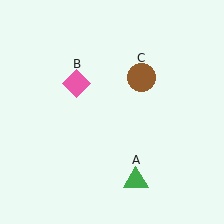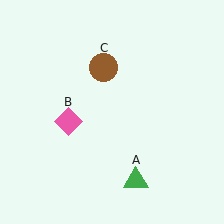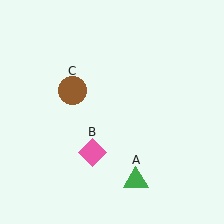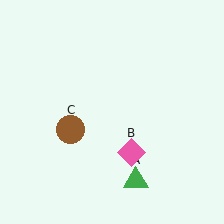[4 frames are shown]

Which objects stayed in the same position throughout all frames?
Green triangle (object A) remained stationary.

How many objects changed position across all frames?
2 objects changed position: pink diamond (object B), brown circle (object C).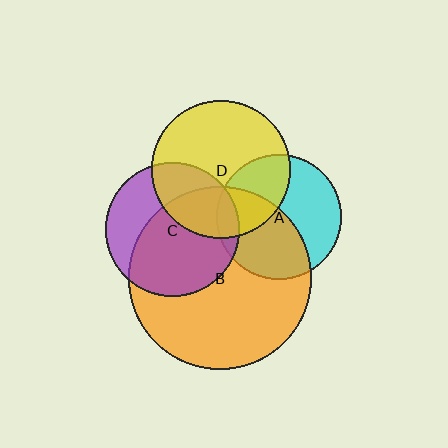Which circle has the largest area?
Circle B (orange).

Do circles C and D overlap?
Yes.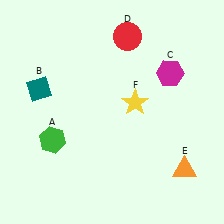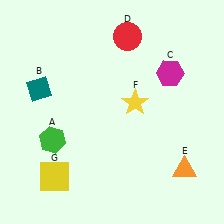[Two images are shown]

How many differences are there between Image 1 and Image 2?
There is 1 difference between the two images.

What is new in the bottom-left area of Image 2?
A yellow square (G) was added in the bottom-left area of Image 2.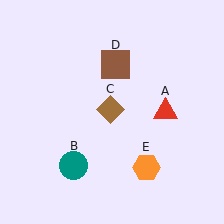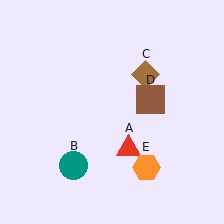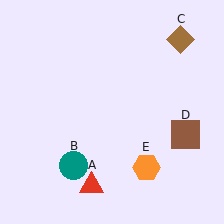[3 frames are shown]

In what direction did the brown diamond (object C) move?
The brown diamond (object C) moved up and to the right.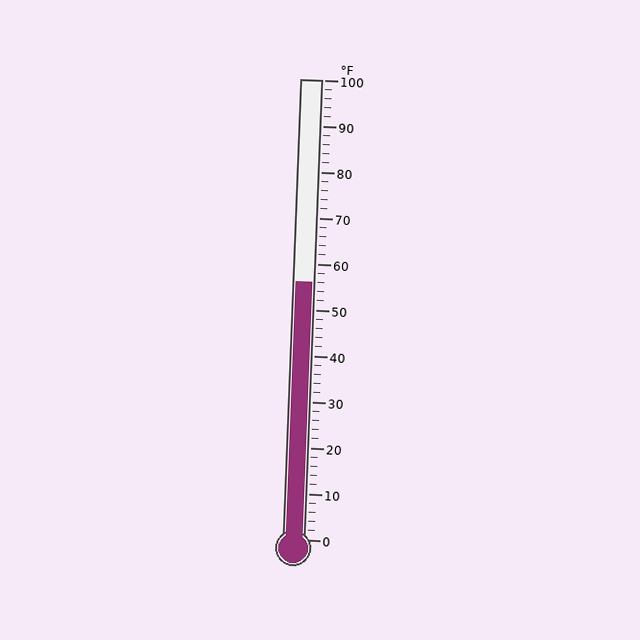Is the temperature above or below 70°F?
The temperature is below 70°F.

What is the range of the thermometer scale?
The thermometer scale ranges from 0°F to 100°F.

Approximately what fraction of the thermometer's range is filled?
The thermometer is filled to approximately 55% of its range.